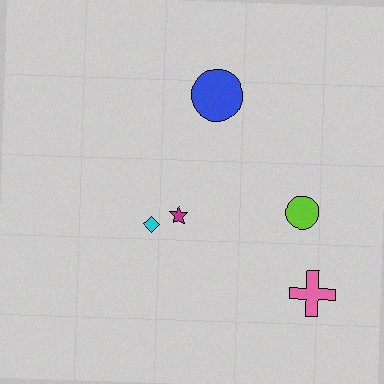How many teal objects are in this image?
There are no teal objects.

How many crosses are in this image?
There is 1 cross.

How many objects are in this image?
There are 5 objects.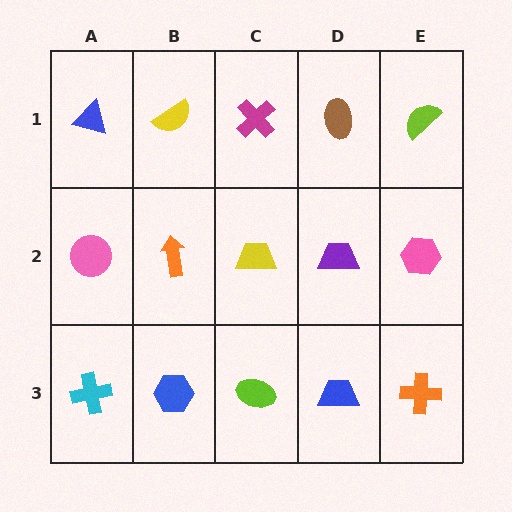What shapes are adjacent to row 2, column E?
A lime semicircle (row 1, column E), an orange cross (row 3, column E), a purple trapezoid (row 2, column D).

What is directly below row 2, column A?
A cyan cross.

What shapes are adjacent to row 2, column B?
A yellow semicircle (row 1, column B), a blue hexagon (row 3, column B), a pink circle (row 2, column A), a yellow trapezoid (row 2, column C).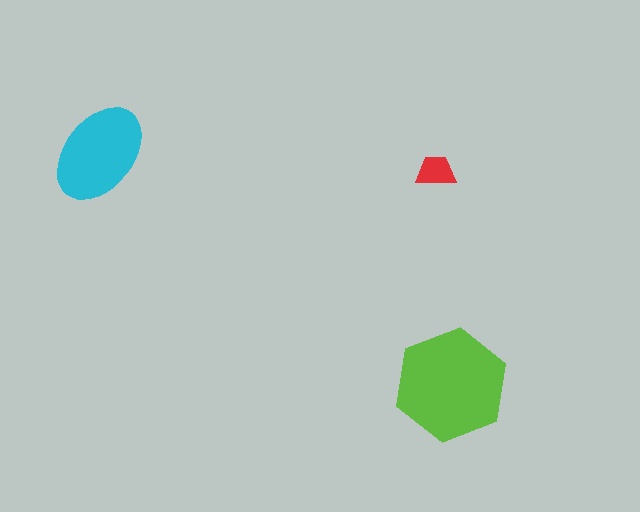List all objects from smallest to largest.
The red trapezoid, the cyan ellipse, the lime hexagon.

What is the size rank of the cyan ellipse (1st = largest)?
2nd.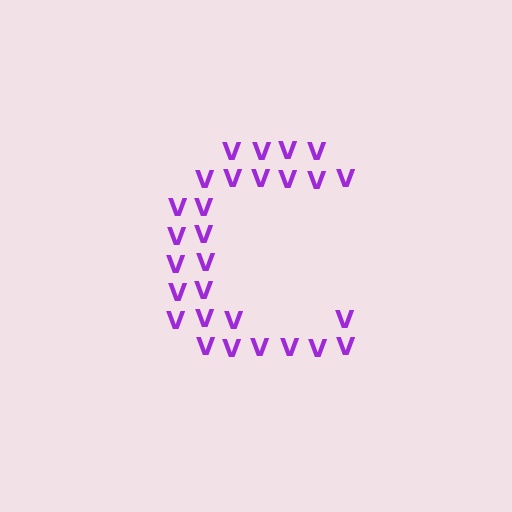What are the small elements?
The small elements are letter V's.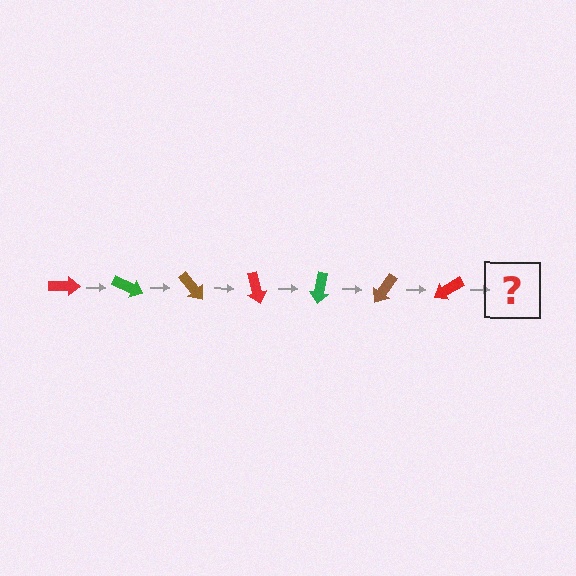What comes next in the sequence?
The next element should be a green arrow, rotated 175 degrees from the start.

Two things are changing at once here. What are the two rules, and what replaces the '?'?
The two rules are that it rotates 25 degrees each step and the color cycles through red, green, and brown. The '?' should be a green arrow, rotated 175 degrees from the start.